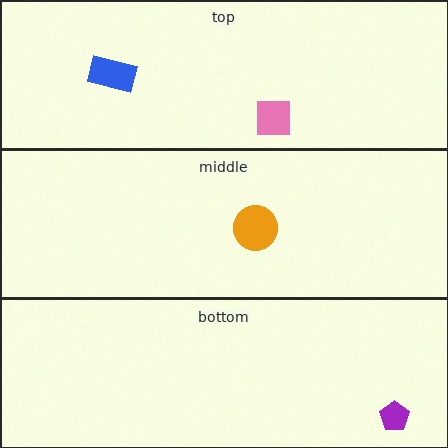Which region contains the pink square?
The top region.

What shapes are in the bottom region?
The purple pentagon.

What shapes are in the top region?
The blue rectangle, the pink square.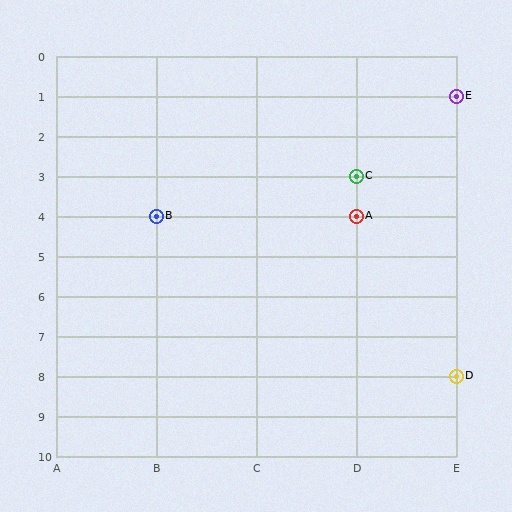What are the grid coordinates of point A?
Point A is at grid coordinates (D, 4).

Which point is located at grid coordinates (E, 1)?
Point E is at (E, 1).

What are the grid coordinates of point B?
Point B is at grid coordinates (B, 4).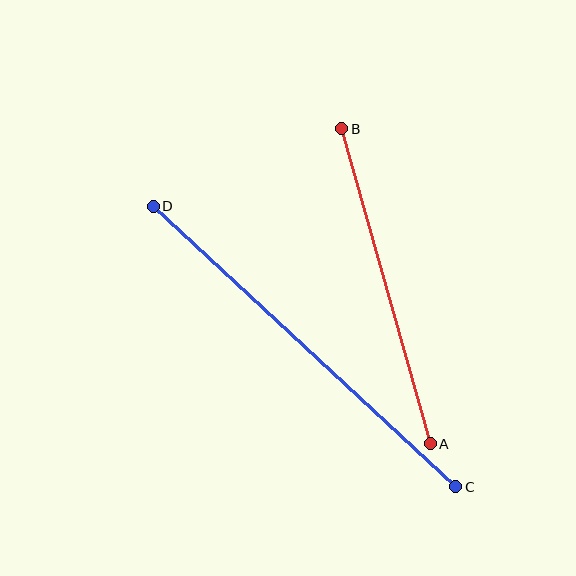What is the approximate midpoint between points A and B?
The midpoint is at approximately (386, 286) pixels.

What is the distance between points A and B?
The distance is approximately 327 pixels.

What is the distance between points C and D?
The distance is approximately 413 pixels.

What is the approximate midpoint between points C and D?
The midpoint is at approximately (304, 346) pixels.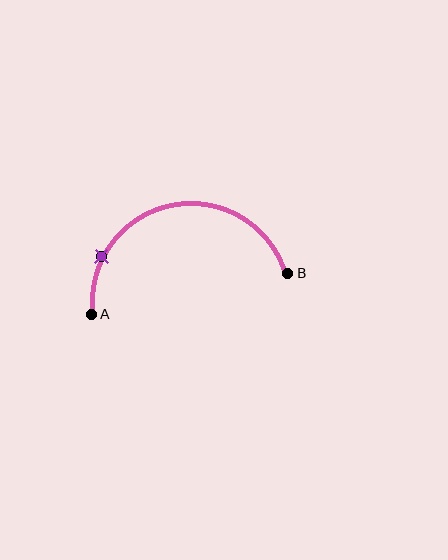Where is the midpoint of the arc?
The arc midpoint is the point on the curve farthest from the straight line joining A and B. It sits above that line.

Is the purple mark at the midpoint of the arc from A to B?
No. The purple mark lies on the arc but is closer to endpoint A. The arc midpoint would be at the point on the curve equidistant along the arc from both A and B.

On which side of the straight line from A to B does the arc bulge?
The arc bulges above the straight line connecting A and B.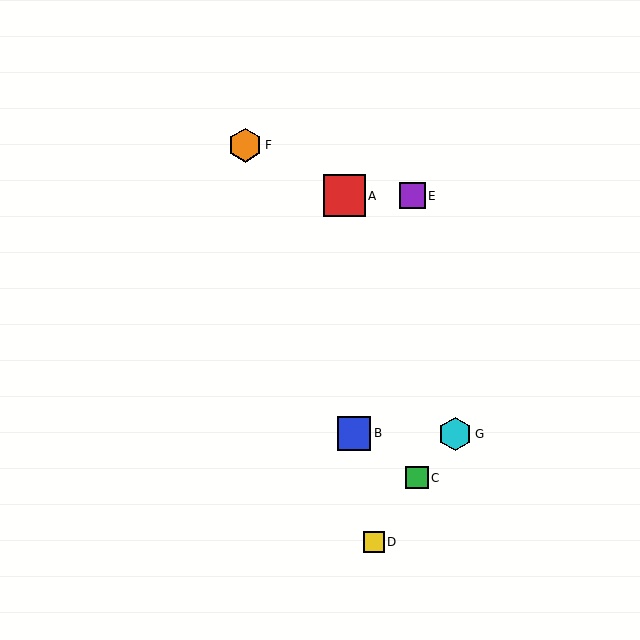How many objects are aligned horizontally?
2 objects (A, E) are aligned horizontally.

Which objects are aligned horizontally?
Objects A, E are aligned horizontally.